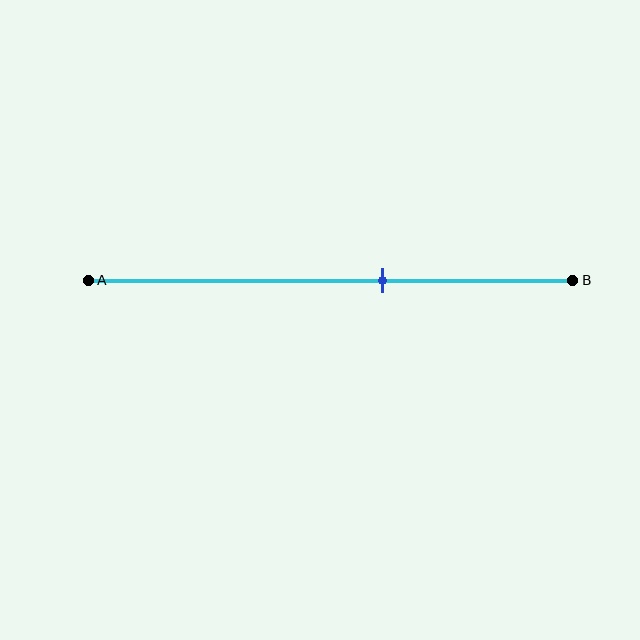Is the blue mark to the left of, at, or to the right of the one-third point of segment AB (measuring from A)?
The blue mark is to the right of the one-third point of segment AB.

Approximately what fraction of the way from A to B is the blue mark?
The blue mark is approximately 60% of the way from A to B.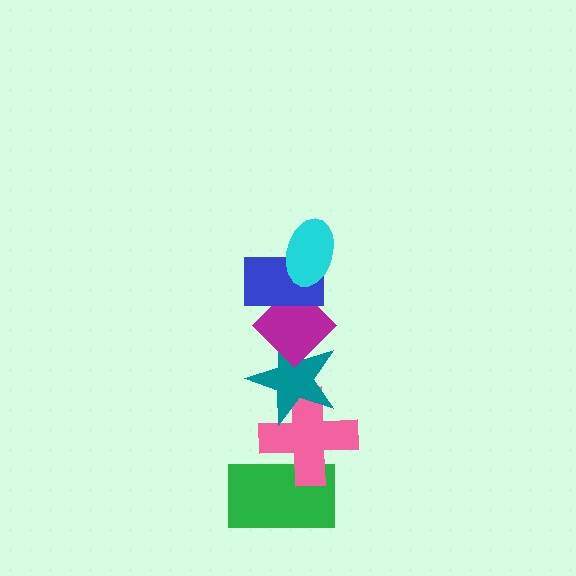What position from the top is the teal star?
The teal star is 4th from the top.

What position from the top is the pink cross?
The pink cross is 5th from the top.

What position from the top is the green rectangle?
The green rectangle is 6th from the top.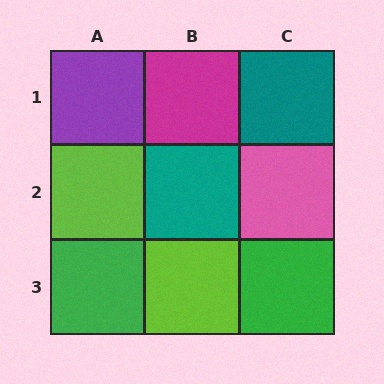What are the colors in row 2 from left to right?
Lime, teal, pink.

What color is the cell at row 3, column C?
Green.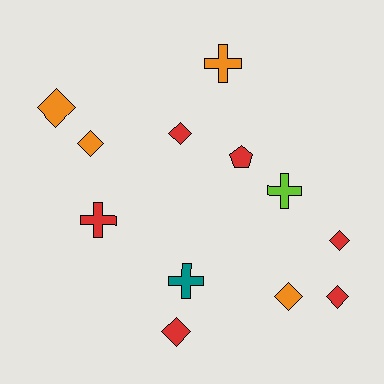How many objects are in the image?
There are 12 objects.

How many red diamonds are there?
There are 4 red diamonds.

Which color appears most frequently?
Red, with 6 objects.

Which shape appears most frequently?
Diamond, with 7 objects.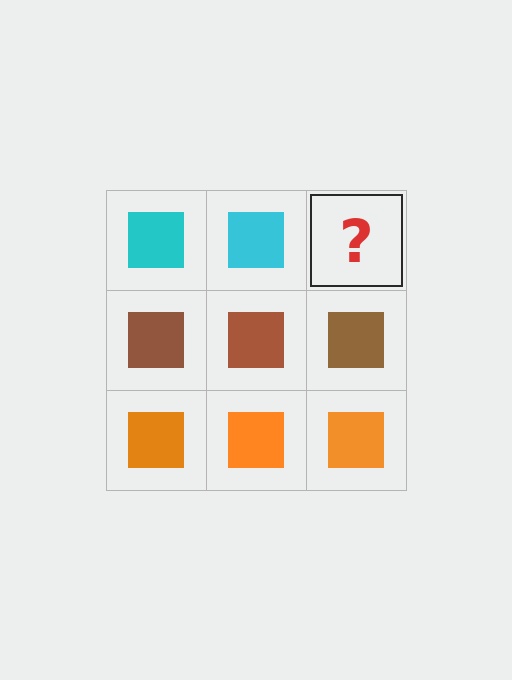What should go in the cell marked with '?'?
The missing cell should contain a cyan square.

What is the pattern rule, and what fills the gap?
The rule is that each row has a consistent color. The gap should be filled with a cyan square.